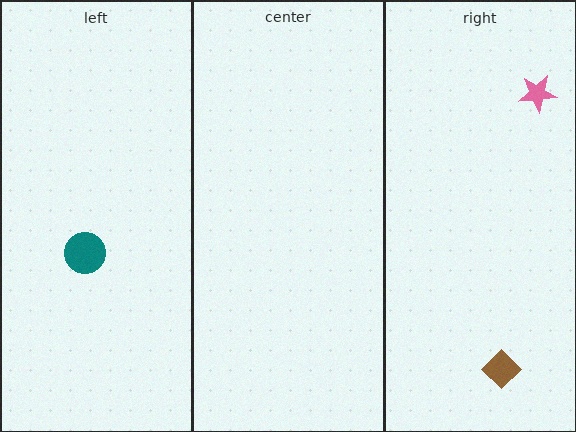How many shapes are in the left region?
1.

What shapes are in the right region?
The pink star, the brown diamond.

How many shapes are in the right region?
2.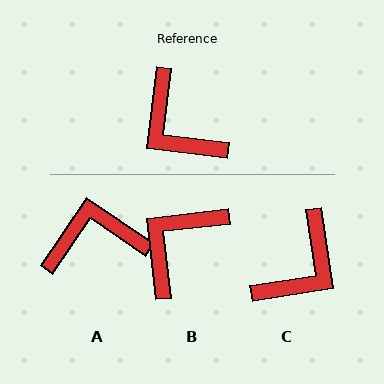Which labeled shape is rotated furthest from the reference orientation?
A, about 117 degrees away.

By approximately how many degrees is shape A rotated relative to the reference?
Approximately 117 degrees clockwise.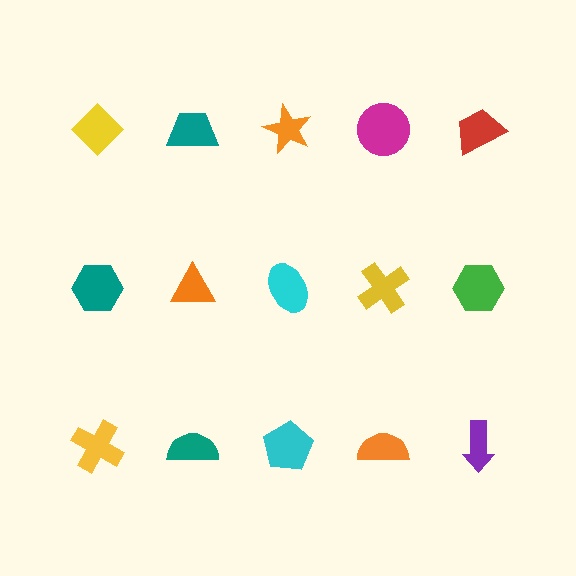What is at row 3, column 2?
A teal semicircle.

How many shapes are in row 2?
5 shapes.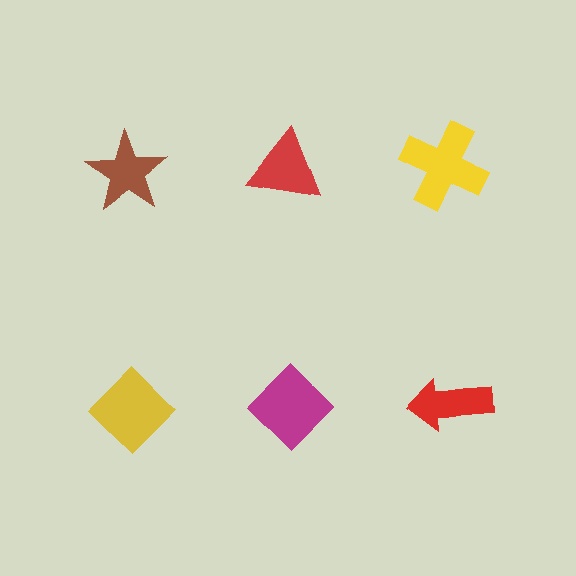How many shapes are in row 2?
3 shapes.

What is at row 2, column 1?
A yellow diamond.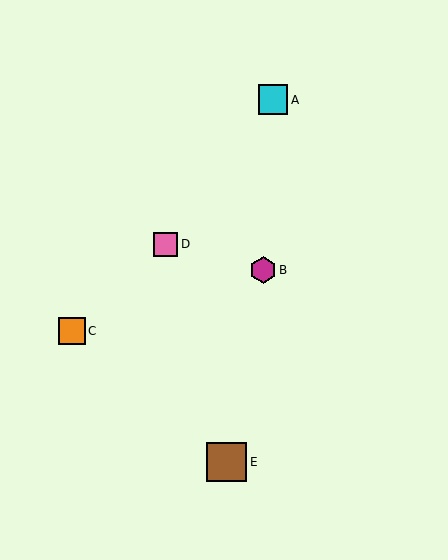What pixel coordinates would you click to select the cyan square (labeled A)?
Click at (273, 100) to select the cyan square A.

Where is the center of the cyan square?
The center of the cyan square is at (273, 100).